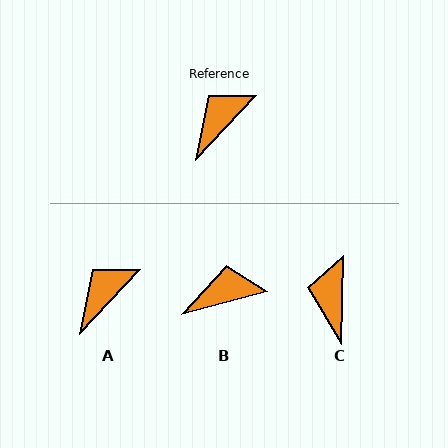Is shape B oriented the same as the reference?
No, it is off by about 32 degrees.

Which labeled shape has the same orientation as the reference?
A.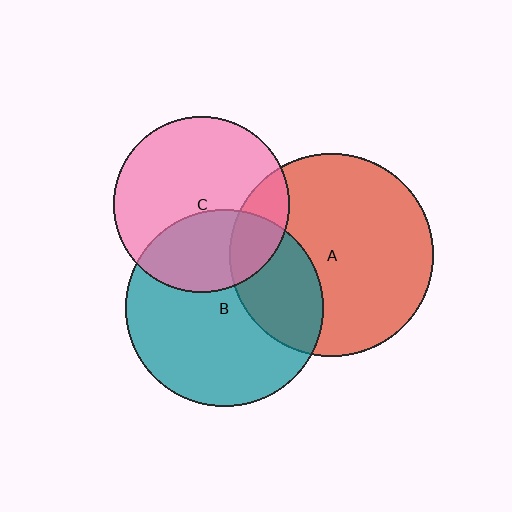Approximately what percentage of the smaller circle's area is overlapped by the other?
Approximately 20%.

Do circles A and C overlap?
Yes.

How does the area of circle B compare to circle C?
Approximately 1.3 times.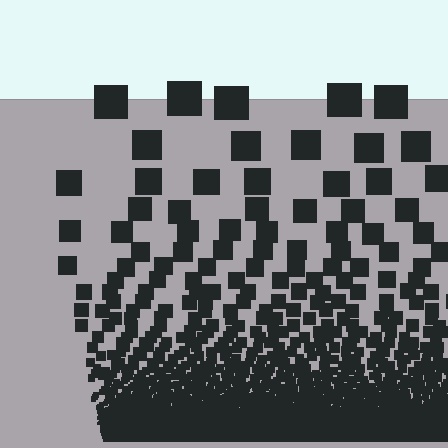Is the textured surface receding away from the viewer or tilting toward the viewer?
The surface appears to tilt toward the viewer. Texture elements get larger and sparser toward the top.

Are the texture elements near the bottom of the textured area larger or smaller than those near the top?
Smaller. The gradient is inverted — elements near the bottom are smaller and denser.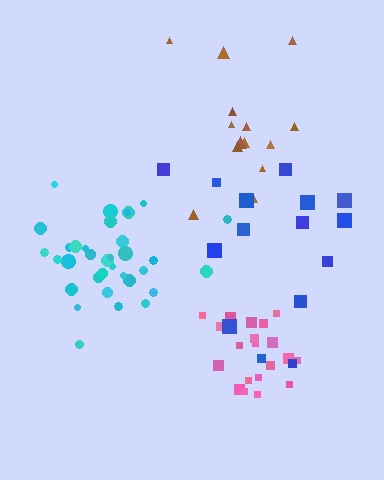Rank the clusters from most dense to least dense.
pink, cyan, blue, brown.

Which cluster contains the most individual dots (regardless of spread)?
Cyan (34).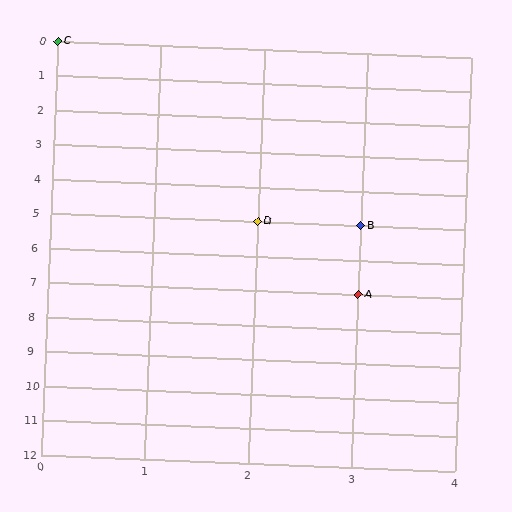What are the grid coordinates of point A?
Point A is at grid coordinates (3, 7).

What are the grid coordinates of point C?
Point C is at grid coordinates (0, 0).